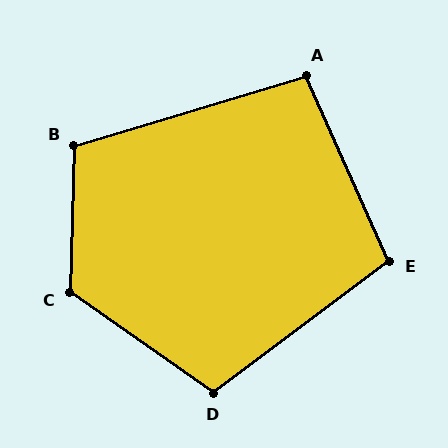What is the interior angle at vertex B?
Approximately 109 degrees (obtuse).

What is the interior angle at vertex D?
Approximately 108 degrees (obtuse).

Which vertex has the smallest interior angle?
A, at approximately 97 degrees.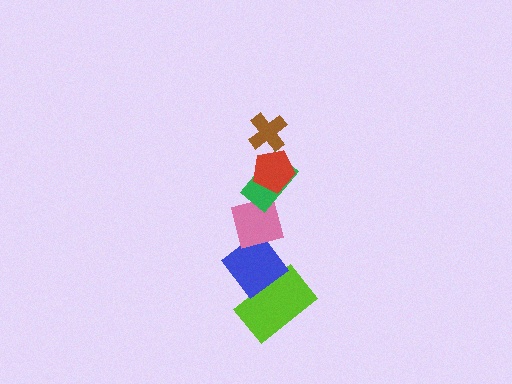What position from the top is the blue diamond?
The blue diamond is 5th from the top.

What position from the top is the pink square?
The pink square is 4th from the top.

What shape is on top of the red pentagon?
The brown cross is on top of the red pentagon.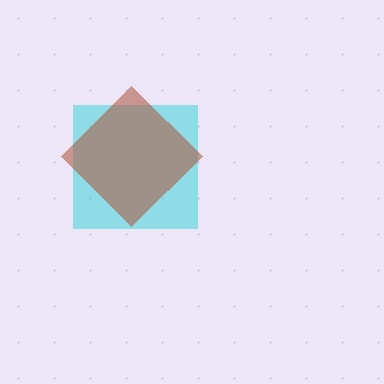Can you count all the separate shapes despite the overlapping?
Yes, there are 2 separate shapes.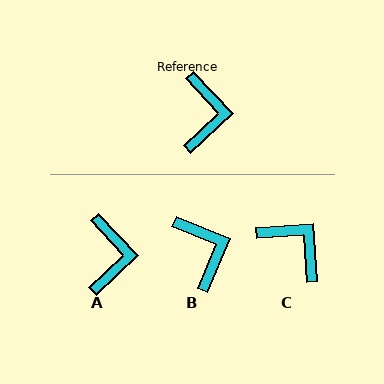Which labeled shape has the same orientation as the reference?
A.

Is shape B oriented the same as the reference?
No, it is off by about 25 degrees.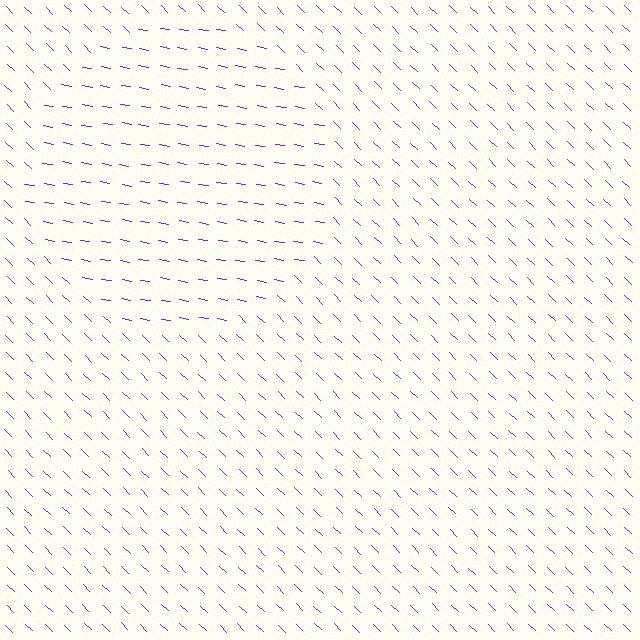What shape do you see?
I see a circle.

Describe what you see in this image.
The image is filled with small purple line segments. A circle region in the image has lines oriented differently from the surrounding lines, creating a visible texture boundary.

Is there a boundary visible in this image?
Yes, there is a texture boundary formed by a change in line orientation.